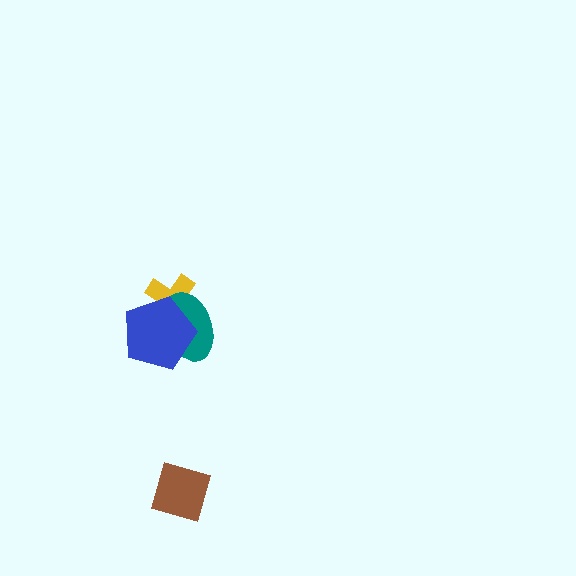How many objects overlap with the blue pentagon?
2 objects overlap with the blue pentagon.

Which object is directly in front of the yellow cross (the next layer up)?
The teal ellipse is directly in front of the yellow cross.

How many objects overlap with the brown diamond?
0 objects overlap with the brown diamond.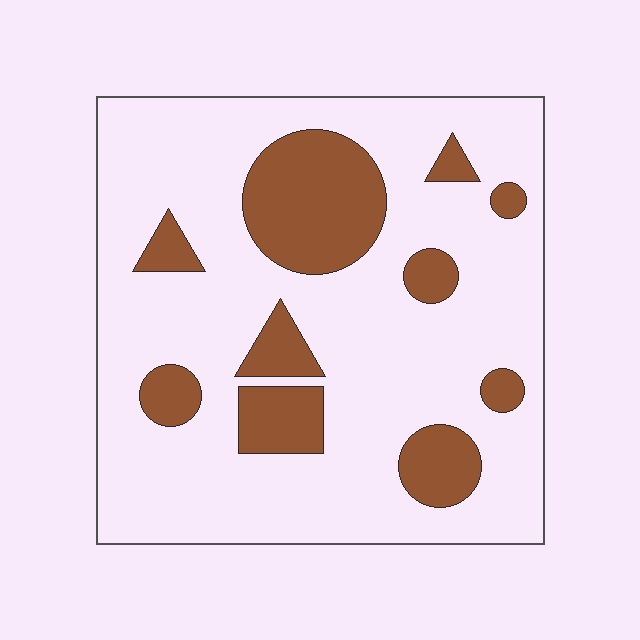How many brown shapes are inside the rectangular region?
10.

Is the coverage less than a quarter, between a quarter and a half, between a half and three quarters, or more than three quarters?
Less than a quarter.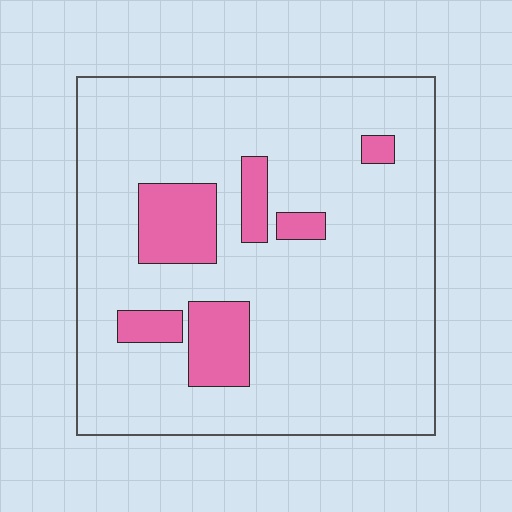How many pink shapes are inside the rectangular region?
6.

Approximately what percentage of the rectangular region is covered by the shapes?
Approximately 15%.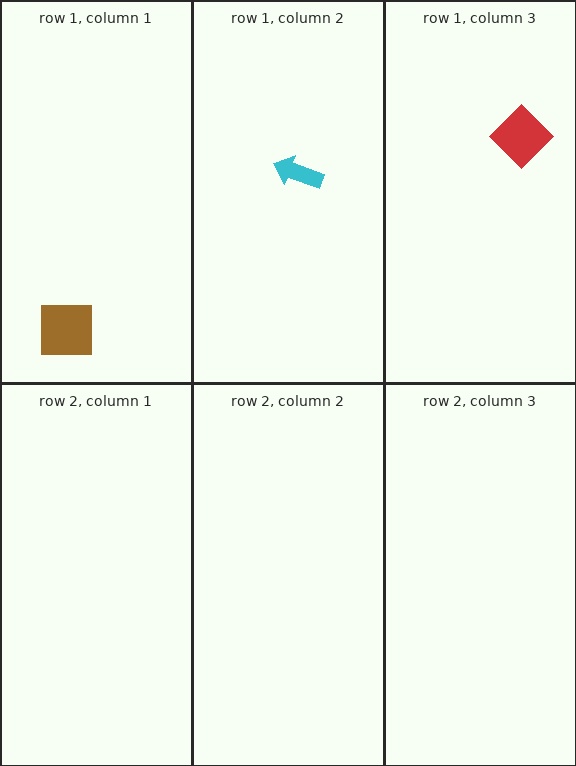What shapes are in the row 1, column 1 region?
The brown square.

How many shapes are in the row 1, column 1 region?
1.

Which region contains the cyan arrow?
The row 1, column 2 region.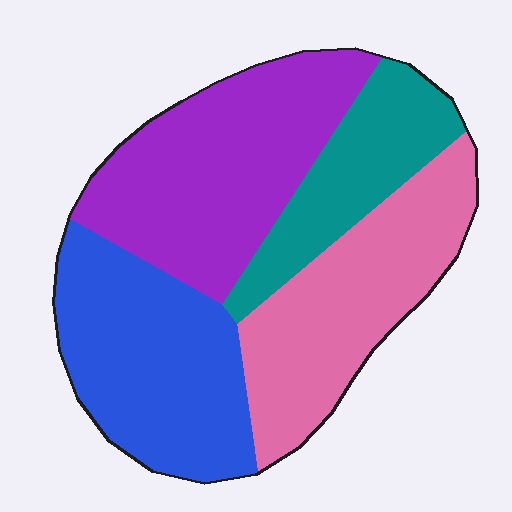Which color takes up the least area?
Teal, at roughly 15%.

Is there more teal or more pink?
Pink.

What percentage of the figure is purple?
Purple takes up between a sixth and a third of the figure.